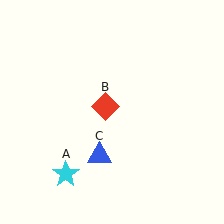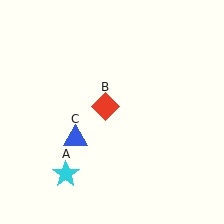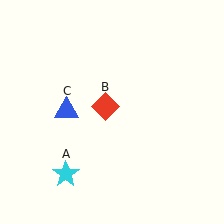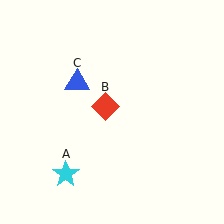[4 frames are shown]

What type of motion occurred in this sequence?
The blue triangle (object C) rotated clockwise around the center of the scene.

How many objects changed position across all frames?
1 object changed position: blue triangle (object C).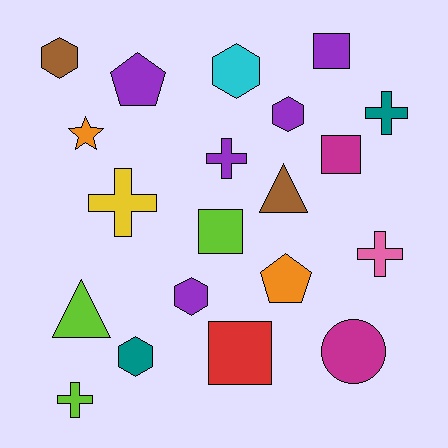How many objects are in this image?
There are 20 objects.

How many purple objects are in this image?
There are 5 purple objects.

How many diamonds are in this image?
There are no diamonds.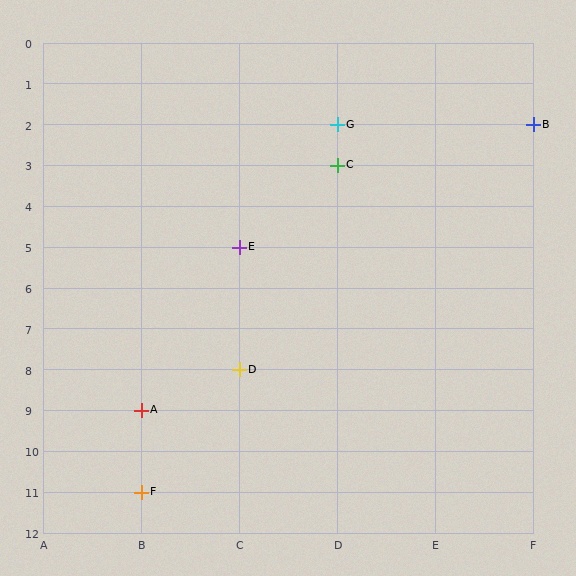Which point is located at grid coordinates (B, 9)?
Point A is at (B, 9).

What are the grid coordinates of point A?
Point A is at grid coordinates (B, 9).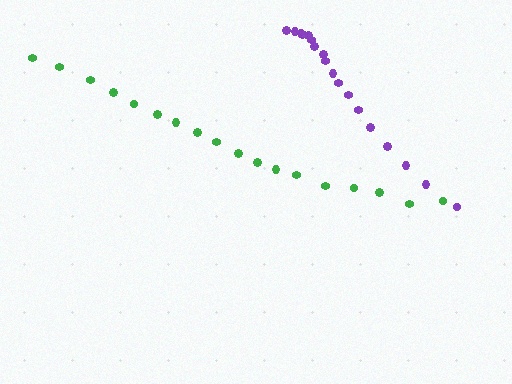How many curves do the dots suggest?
There are 2 distinct paths.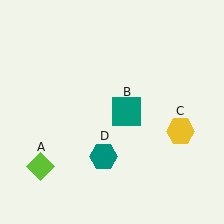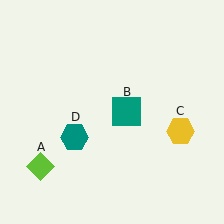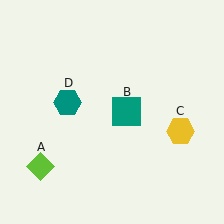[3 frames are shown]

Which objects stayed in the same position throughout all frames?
Lime diamond (object A) and teal square (object B) and yellow hexagon (object C) remained stationary.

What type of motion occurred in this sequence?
The teal hexagon (object D) rotated clockwise around the center of the scene.